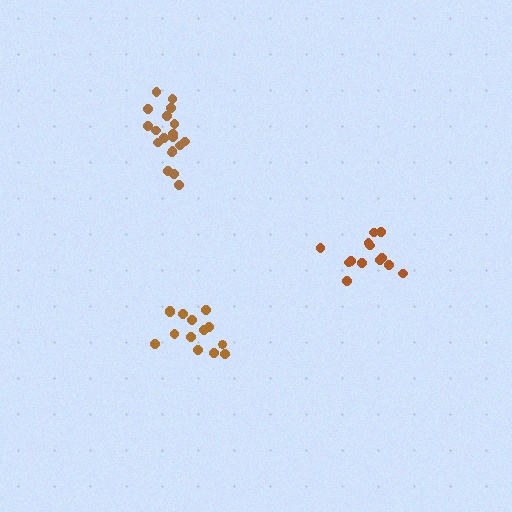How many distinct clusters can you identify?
There are 3 distinct clusters.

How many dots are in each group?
Group 1: 14 dots, Group 2: 19 dots, Group 3: 13 dots (46 total).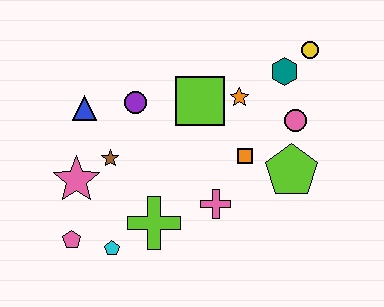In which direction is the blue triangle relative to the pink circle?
The blue triangle is to the left of the pink circle.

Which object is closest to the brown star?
The pink star is closest to the brown star.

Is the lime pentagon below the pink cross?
No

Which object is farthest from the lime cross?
The yellow circle is farthest from the lime cross.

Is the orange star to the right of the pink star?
Yes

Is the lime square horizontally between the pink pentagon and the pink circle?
Yes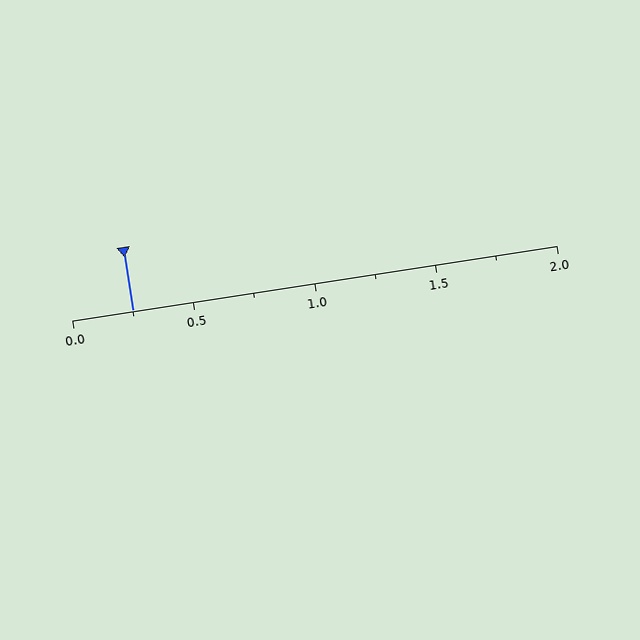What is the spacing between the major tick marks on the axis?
The major ticks are spaced 0.5 apart.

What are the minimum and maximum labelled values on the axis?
The axis runs from 0.0 to 2.0.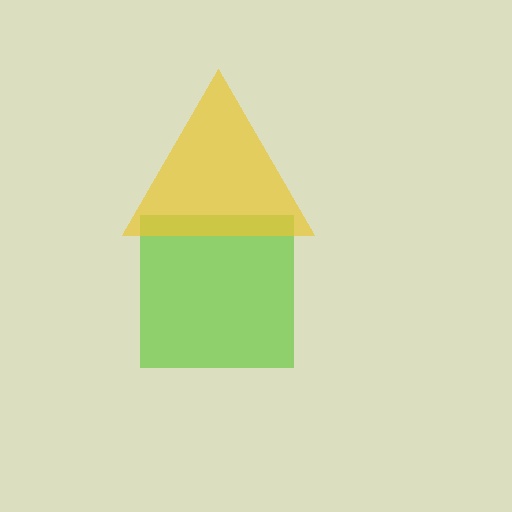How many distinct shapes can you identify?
There are 2 distinct shapes: a lime square, a yellow triangle.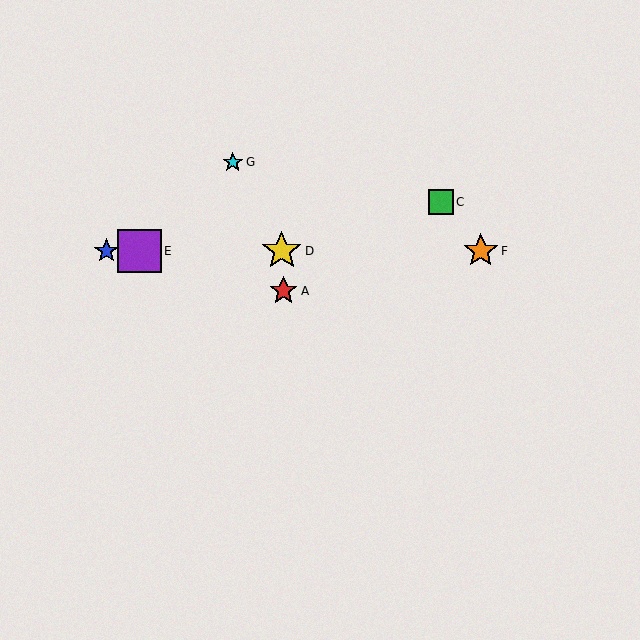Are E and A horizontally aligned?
No, E is at y≈251 and A is at y≈291.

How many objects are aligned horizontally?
4 objects (B, D, E, F) are aligned horizontally.